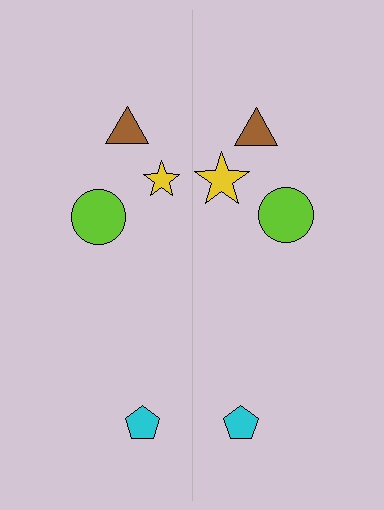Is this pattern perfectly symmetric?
No, the pattern is not perfectly symmetric. The yellow star on the right side has a different size than its mirror counterpart.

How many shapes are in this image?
There are 8 shapes in this image.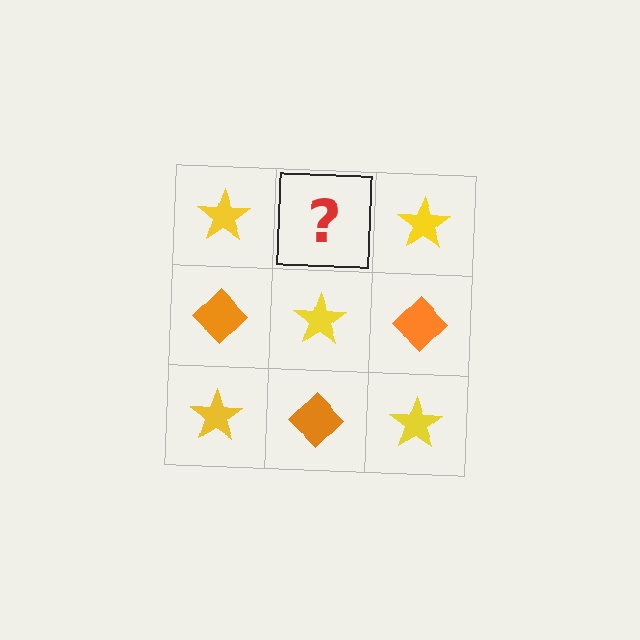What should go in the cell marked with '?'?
The missing cell should contain an orange diamond.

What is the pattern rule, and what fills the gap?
The rule is that it alternates yellow star and orange diamond in a checkerboard pattern. The gap should be filled with an orange diamond.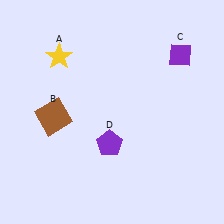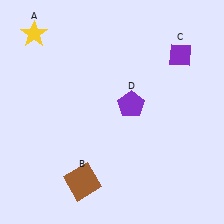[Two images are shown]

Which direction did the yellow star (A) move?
The yellow star (A) moved left.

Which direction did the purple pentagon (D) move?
The purple pentagon (D) moved up.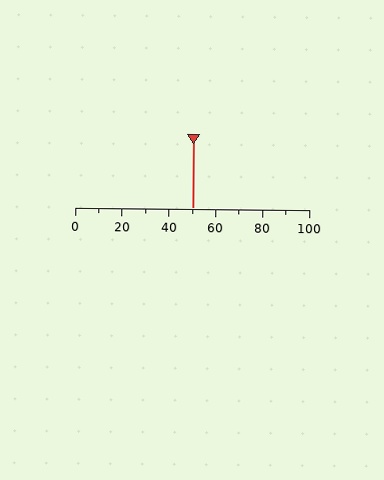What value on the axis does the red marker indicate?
The marker indicates approximately 50.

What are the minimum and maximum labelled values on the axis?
The axis runs from 0 to 100.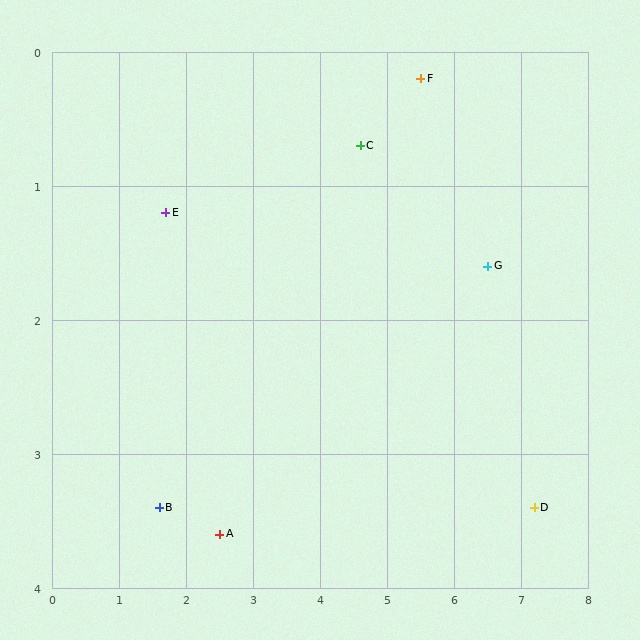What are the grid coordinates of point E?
Point E is at approximately (1.7, 1.2).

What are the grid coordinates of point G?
Point G is at approximately (6.5, 1.6).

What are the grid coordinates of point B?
Point B is at approximately (1.6, 3.4).